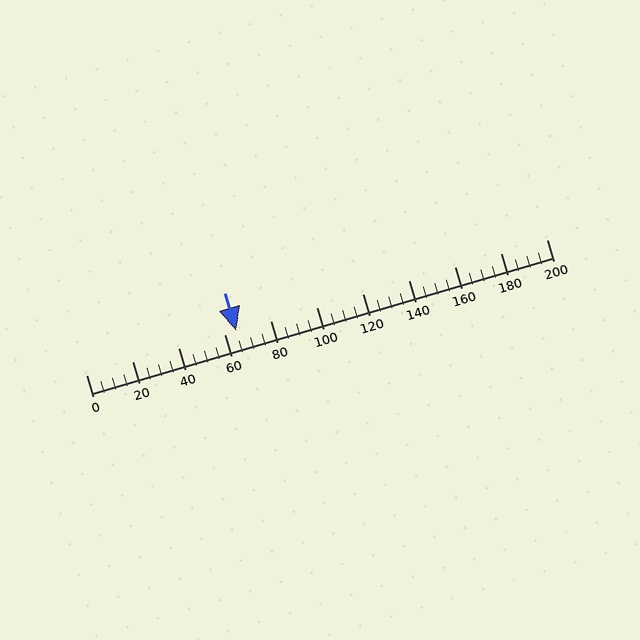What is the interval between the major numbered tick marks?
The major tick marks are spaced 20 units apart.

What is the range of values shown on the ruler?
The ruler shows values from 0 to 200.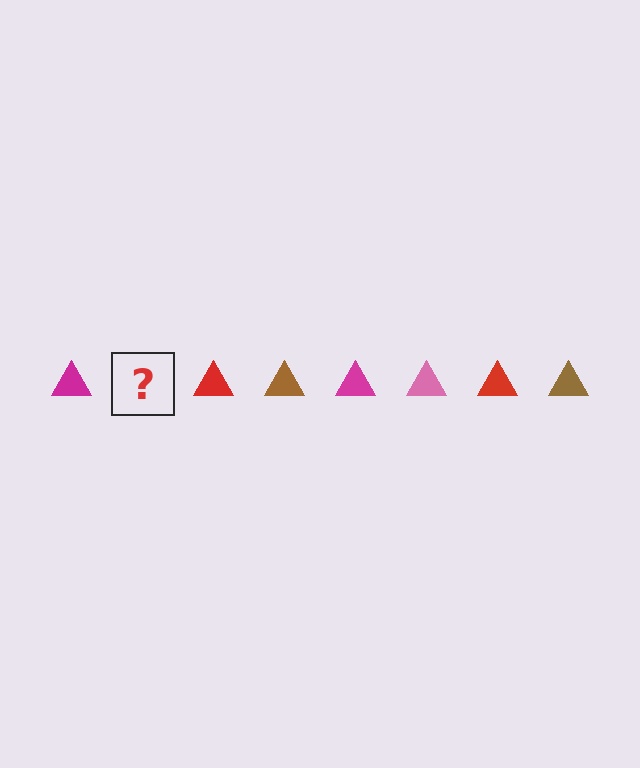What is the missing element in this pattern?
The missing element is a pink triangle.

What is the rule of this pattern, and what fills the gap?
The rule is that the pattern cycles through magenta, pink, red, brown triangles. The gap should be filled with a pink triangle.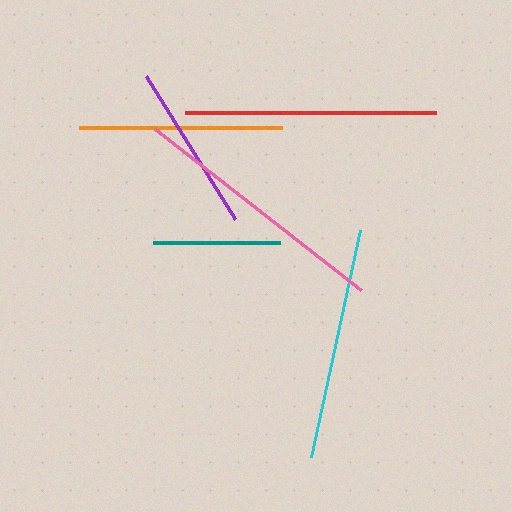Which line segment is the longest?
The pink line is the longest at approximately 261 pixels.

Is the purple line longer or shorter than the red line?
The red line is longer than the purple line.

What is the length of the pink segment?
The pink segment is approximately 261 pixels long.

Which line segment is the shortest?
The teal line is the shortest at approximately 127 pixels.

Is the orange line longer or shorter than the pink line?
The pink line is longer than the orange line.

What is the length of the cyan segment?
The cyan segment is approximately 232 pixels long.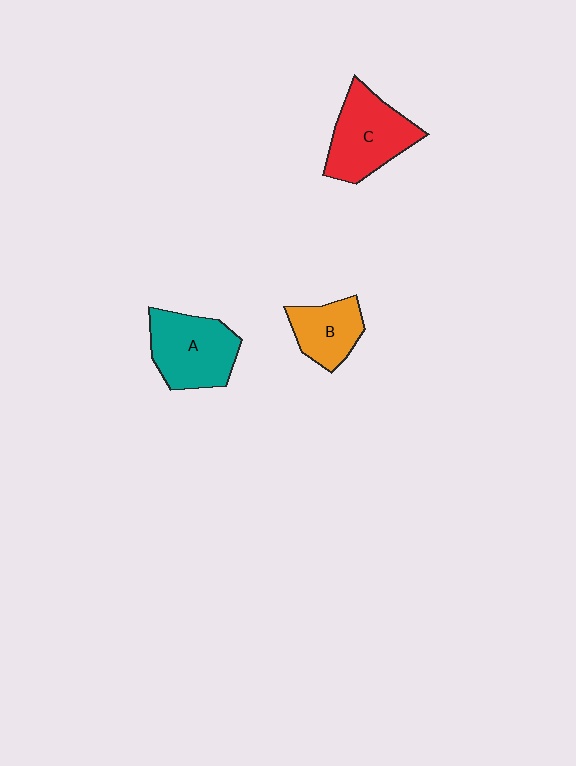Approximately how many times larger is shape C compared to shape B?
Approximately 1.5 times.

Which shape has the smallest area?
Shape B (orange).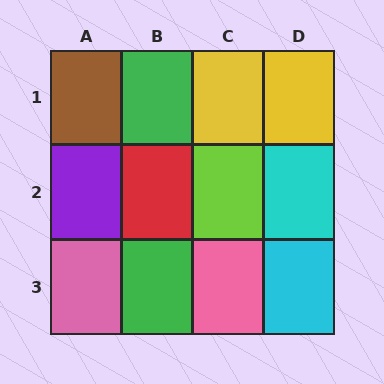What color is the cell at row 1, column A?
Brown.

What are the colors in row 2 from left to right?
Purple, red, lime, cyan.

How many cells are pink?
2 cells are pink.